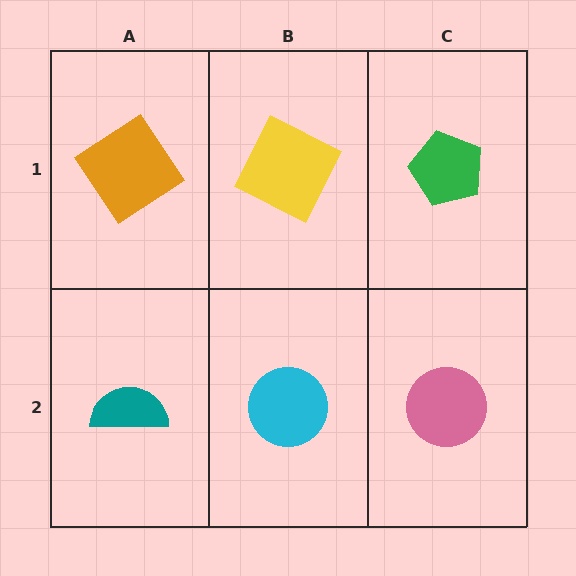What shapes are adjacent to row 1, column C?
A pink circle (row 2, column C), a yellow square (row 1, column B).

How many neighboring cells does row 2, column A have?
2.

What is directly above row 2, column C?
A green pentagon.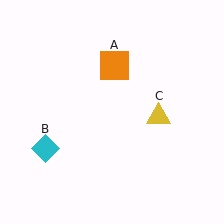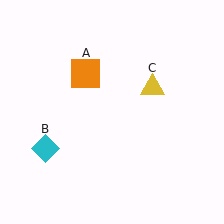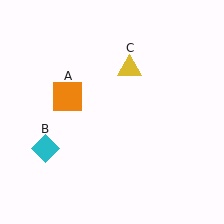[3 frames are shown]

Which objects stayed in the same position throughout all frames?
Cyan diamond (object B) remained stationary.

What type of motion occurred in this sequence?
The orange square (object A), yellow triangle (object C) rotated counterclockwise around the center of the scene.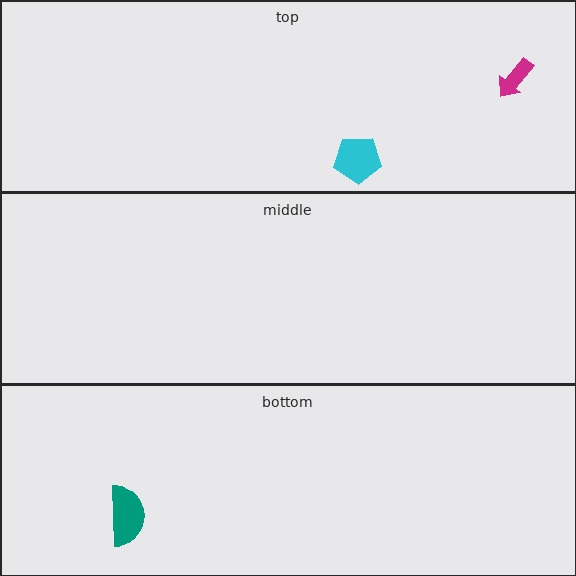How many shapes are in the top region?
2.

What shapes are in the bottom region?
The teal semicircle.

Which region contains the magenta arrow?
The top region.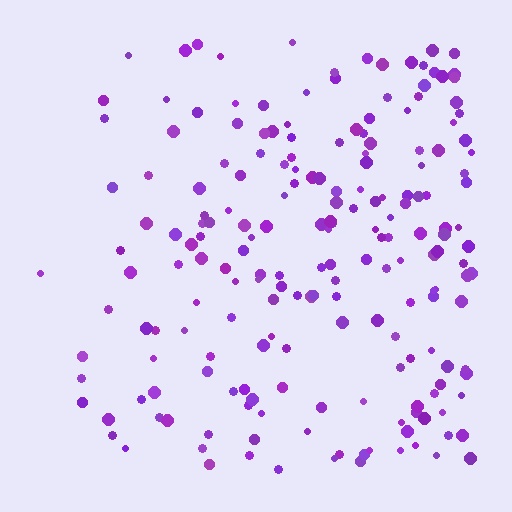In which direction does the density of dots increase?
From left to right, with the right side densest.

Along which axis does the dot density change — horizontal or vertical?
Horizontal.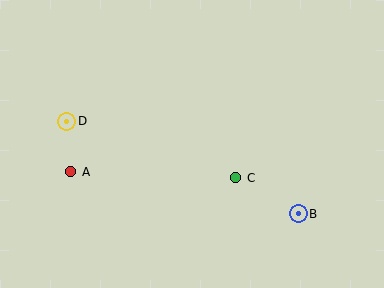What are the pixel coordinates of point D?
Point D is at (67, 121).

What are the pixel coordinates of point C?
Point C is at (236, 178).